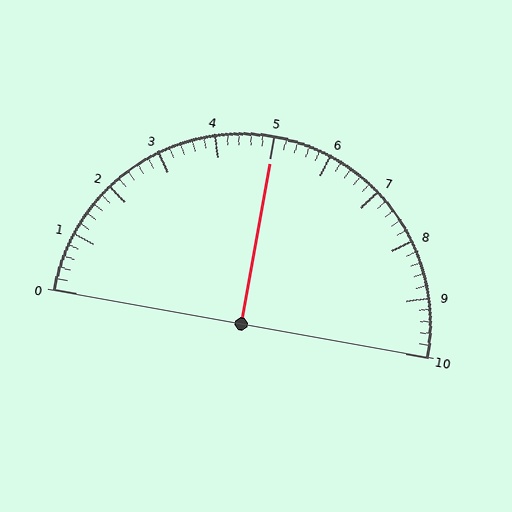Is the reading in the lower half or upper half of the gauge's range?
The reading is in the upper half of the range (0 to 10).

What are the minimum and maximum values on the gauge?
The gauge ranges from 0 to 10.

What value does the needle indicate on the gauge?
The needle indicates approximately 5.0.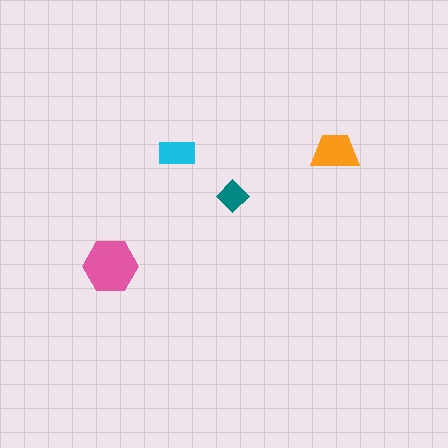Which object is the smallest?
The teal diamond.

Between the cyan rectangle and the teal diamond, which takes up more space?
The cyan rectangle.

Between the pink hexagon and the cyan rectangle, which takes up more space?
The pink hexagon.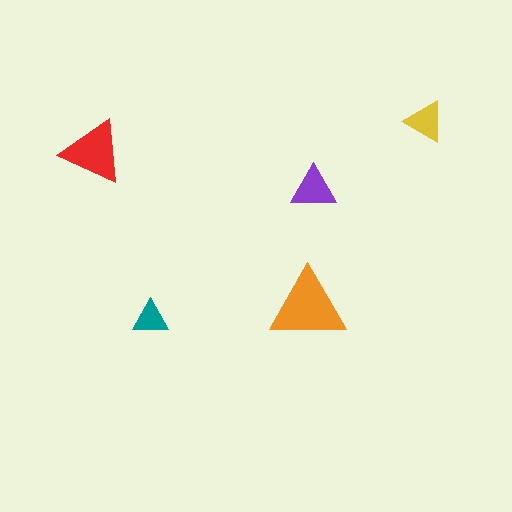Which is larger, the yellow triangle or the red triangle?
The red one.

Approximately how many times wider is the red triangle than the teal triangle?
About 1.5 times wider.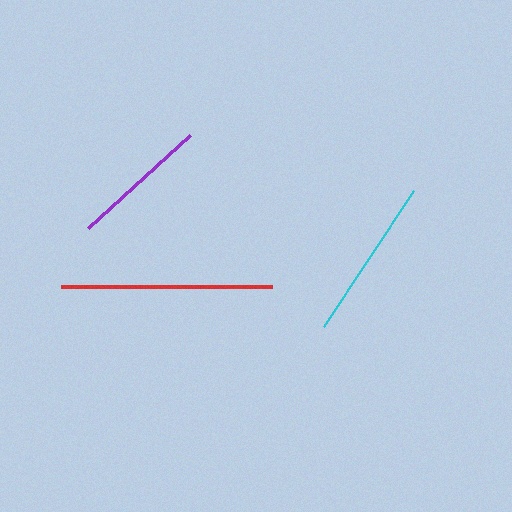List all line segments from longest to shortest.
From longest to shortest: red, cyan, purple.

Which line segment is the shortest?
The purple line is the shortest at approximately 138 pixels.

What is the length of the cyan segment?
The cyan segment is approximately 163 pixels long.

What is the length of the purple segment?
The purple segment is approximately 138 pixels long.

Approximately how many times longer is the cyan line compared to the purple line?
The cyan line is approximately 1.2 times the length of the purple line.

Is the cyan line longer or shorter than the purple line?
The cyan line is longer than the purple line.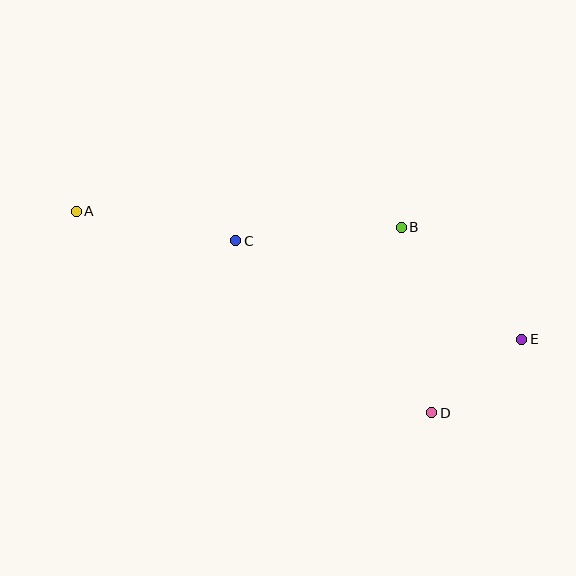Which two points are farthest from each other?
Points A and E are farthest from each other.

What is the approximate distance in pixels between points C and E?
The distance between C and E is approximately 302 pixels.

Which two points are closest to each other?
Points D and E are closest to each other.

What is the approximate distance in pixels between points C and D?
The distance between C and D is approximately 261 pixels.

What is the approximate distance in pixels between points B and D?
The distance between B and D is approximately 188 pixels.